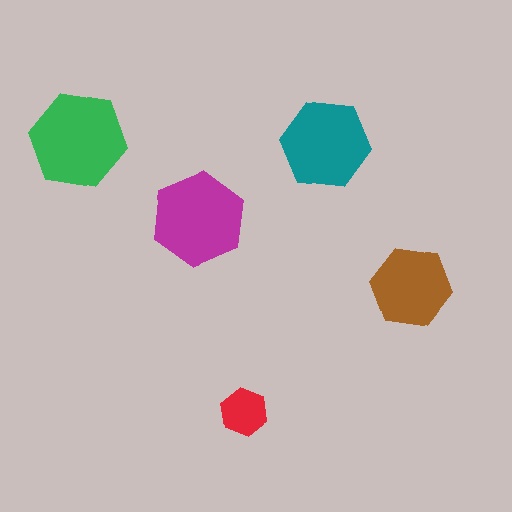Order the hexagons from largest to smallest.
the green one, the magenta one, the teal one, the brown one, the red one.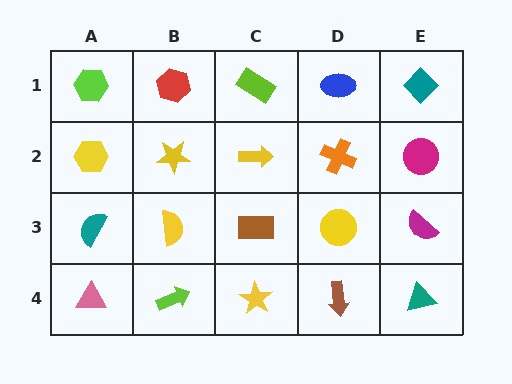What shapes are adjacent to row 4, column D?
A yellow circle (row 3, column D), a yellow star (row 4, column C), a teal triangle (row 4, column E).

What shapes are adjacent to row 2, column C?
A lime rectangle (row 1, column C), a brown rectangle (row 3, column C), a yellow star (row 2, column B), an orange cross (row 2, column D).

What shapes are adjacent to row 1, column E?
A magenta circle (row 2, column E), a blue ellipse (row 1, column D).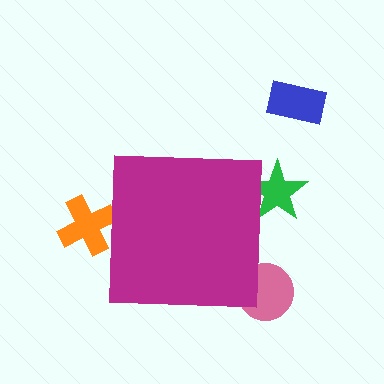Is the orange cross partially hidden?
Yes, the orange cross is partially hidden behind the magenta square.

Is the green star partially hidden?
Yes, the green star is partially hidden behind the magenta square.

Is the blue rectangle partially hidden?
No, the blue rectangle is fully visible.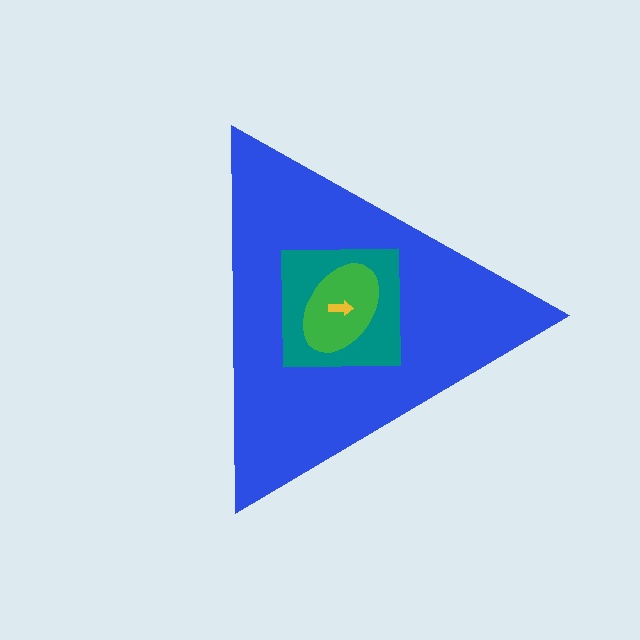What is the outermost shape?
The blue triangle.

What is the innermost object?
The yellow arrow.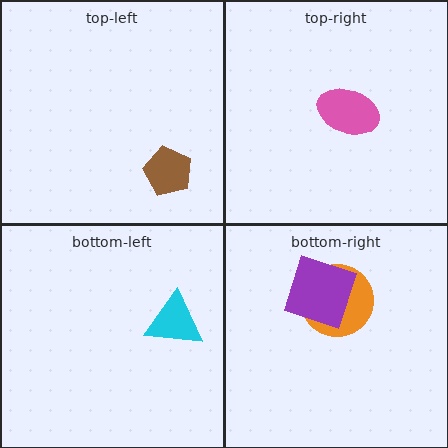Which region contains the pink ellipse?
The top-right region.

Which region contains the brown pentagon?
The top-left region.